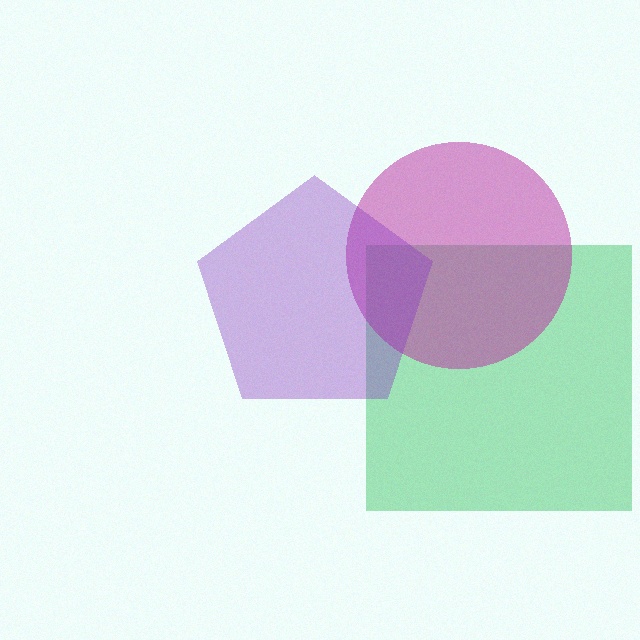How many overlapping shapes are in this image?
There are 3 overlapping shapes in the image.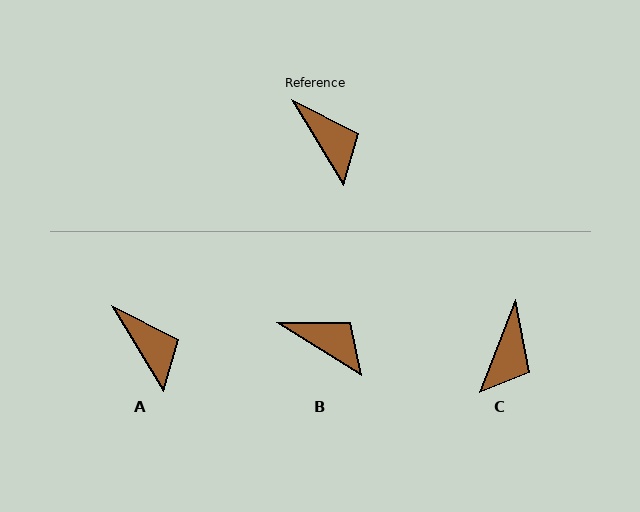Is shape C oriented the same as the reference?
No, it is off by about 52 degrees.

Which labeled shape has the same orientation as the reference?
A.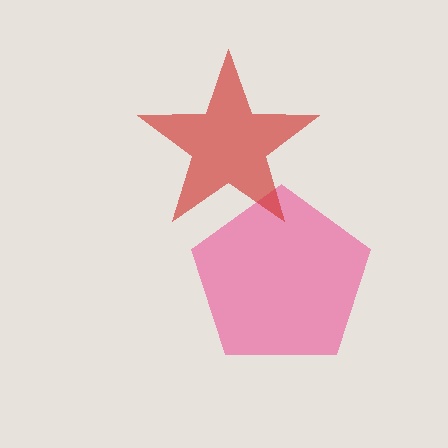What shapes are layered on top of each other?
The layered shapes are: a pink pentagon, a red star.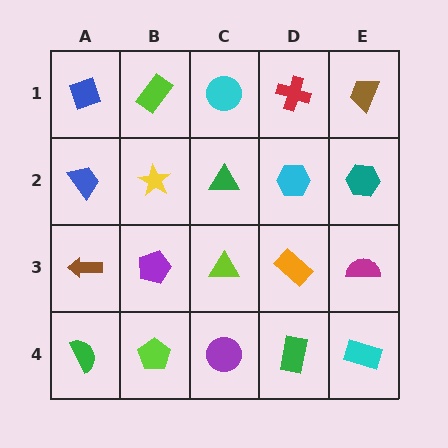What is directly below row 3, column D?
A green rectangle.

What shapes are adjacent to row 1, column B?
A yellow star (row 2, column B), a blue diamond (row 1, column A), a cyan circle (row 1, column C).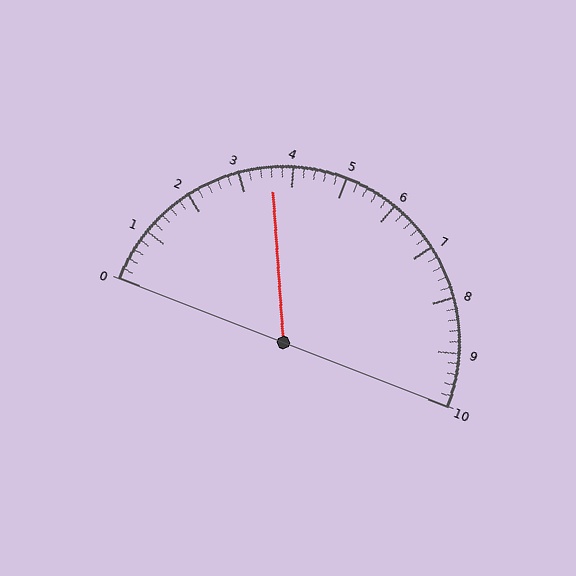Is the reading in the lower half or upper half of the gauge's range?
The reading is in the lower half of the range (0 to 10).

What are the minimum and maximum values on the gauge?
The gauge ranges from 0 to 10.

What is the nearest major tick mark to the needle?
The nearest major tick mark is 4.